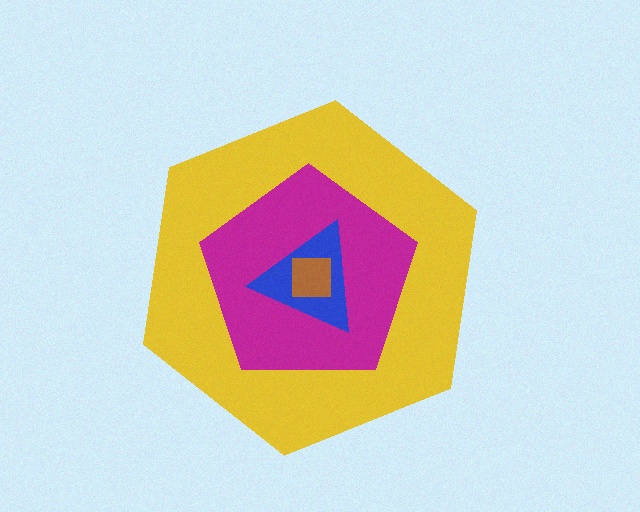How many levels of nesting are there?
4.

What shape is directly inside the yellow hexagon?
The magenta pentagon.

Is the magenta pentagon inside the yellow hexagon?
Yes.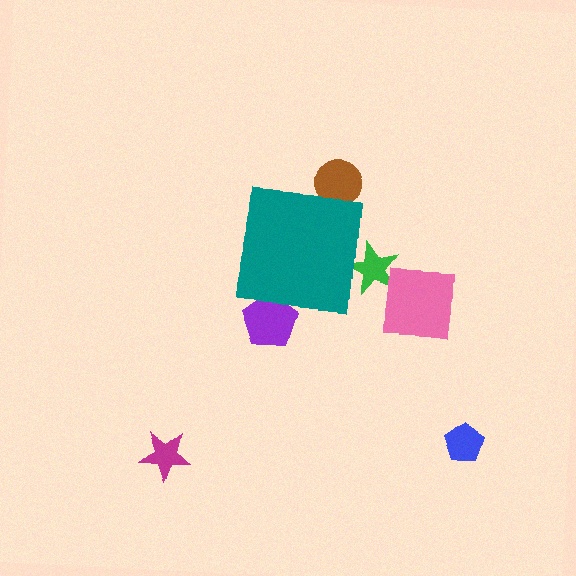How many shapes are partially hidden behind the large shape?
3 shapes are partially hidden.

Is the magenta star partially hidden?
No, the magenta star is fully visible.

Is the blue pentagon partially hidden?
No, the blue pentagon is fully visible.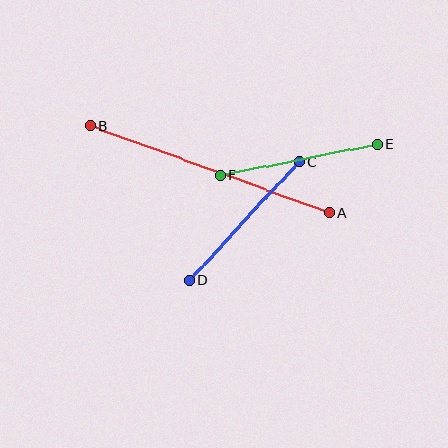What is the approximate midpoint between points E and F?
The midpoint is at approximately (299, 159) pixels.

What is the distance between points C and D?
The distance is approximately 161 pixels.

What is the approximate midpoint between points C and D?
The midpoint is at approximately (244, 221) pixels.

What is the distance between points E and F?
The distance is approximately 160 pixels.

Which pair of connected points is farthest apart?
Points A and B are farthest apart.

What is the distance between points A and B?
The distance is approximately 255 pixels.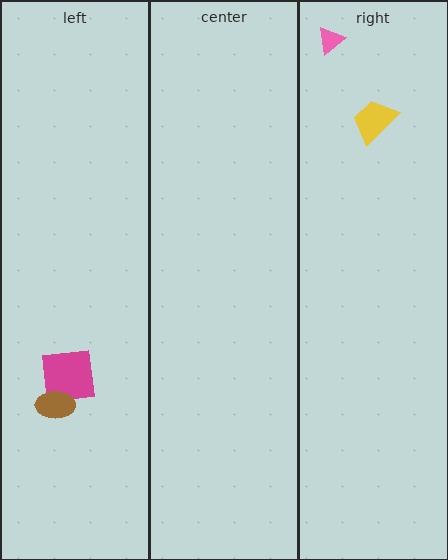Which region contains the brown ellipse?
The left region.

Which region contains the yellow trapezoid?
The right region.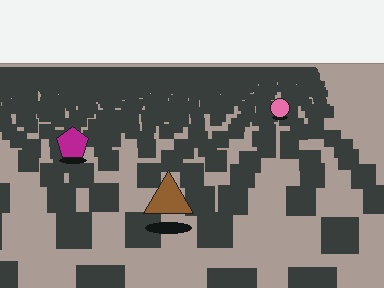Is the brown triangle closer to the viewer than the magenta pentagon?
Yes. The brown triangle is closer — you can tell from the texture gradient: the ground texture is coarser near it.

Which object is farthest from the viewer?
The pink circle is farthest from the viewer. It appears smaller and the ground texture around it is denser.